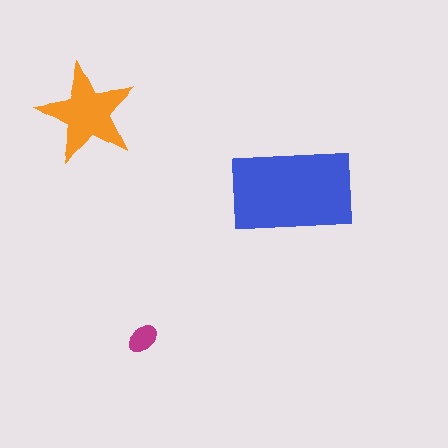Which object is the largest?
The blue rectangle.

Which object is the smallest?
The magenta ellipse.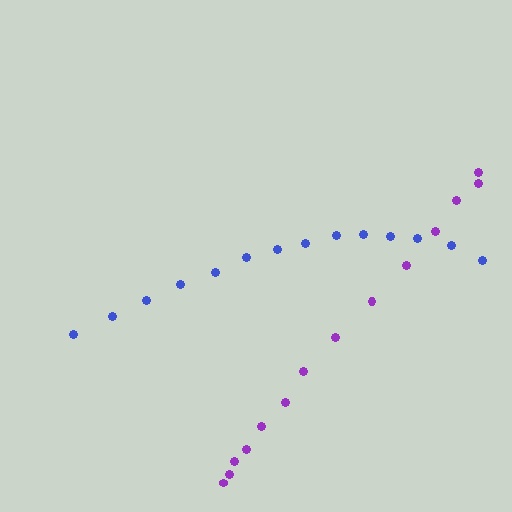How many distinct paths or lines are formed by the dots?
There are 2 distinct paths.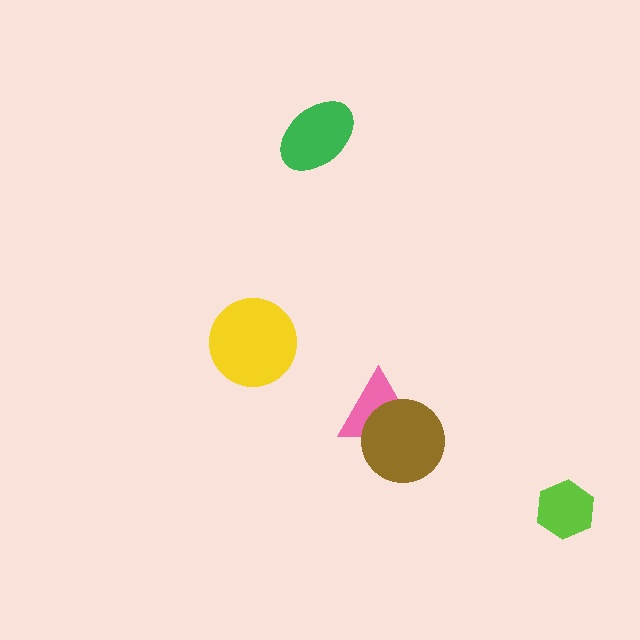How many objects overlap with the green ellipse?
0 objects overlap with the green ellipse.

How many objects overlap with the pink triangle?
1 object overlaps with the pink triangle.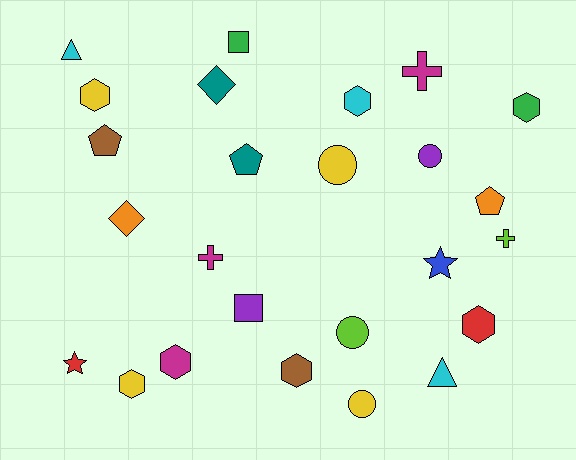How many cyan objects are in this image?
There are 3 cyan objects.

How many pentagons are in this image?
There are 3 pentagons.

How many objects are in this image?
There are 25 objects.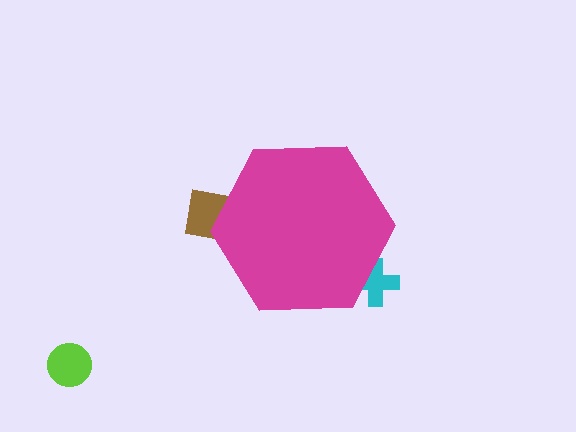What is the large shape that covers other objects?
A magenta hexagon.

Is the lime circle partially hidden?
No, the lime circle is fully visible.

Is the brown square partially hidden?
Yes, the brown square is partially hidden behind the magenta hexagon.